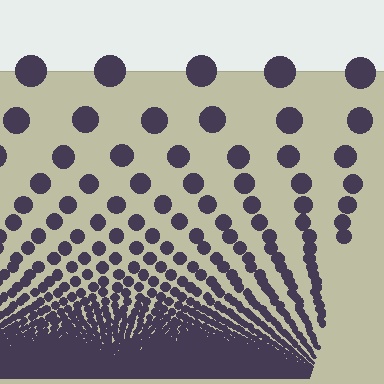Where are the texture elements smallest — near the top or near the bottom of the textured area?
Near the bottom.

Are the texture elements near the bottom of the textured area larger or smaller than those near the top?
Smaller. The gradient is inverted — elements near the bottom are smaller and denser.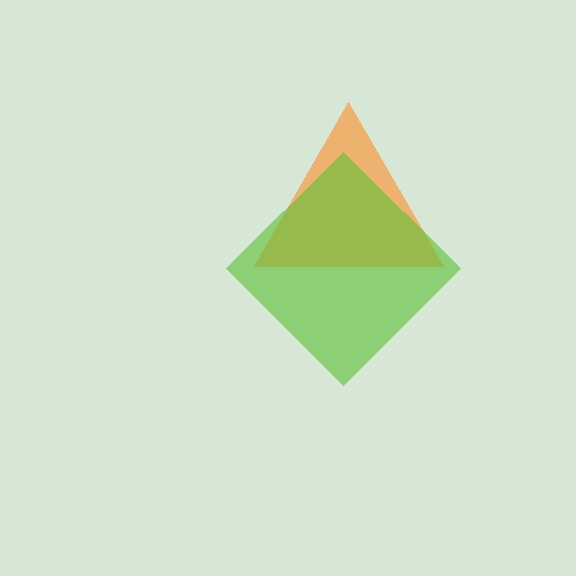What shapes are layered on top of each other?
The layered shapes are: an orange triangle, a lime diamond.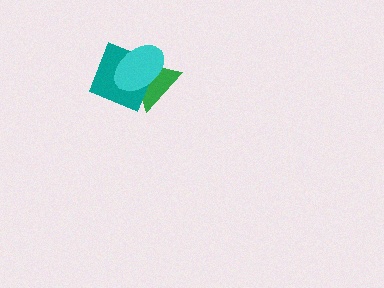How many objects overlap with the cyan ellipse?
2 objects overlap with the cyan ellipse.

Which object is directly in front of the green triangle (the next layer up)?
The teal diamond is directly in front of the green triangle.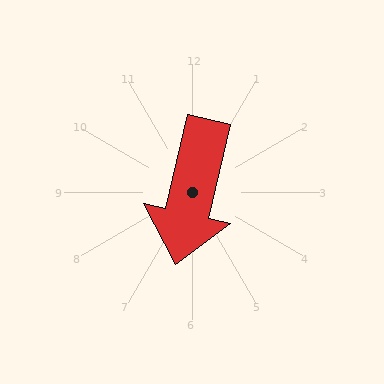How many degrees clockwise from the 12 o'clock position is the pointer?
Approximately 193 degrees.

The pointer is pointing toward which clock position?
Roughly 6 o'clock.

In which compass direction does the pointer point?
South.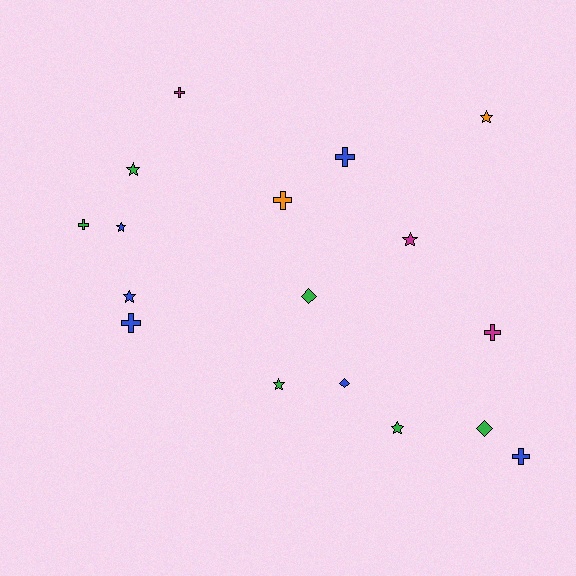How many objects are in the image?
There are 17 objects.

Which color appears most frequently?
Blue, with 6 objects.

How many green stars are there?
There are 3 green stars.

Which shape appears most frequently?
Star, with 7 objects.